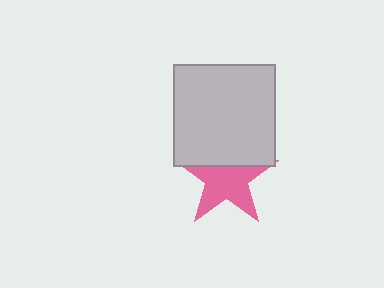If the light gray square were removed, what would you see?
You would see the complete pink star.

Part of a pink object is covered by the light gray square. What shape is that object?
It is a star.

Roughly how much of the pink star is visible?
About half of it is visible (roughly 65%).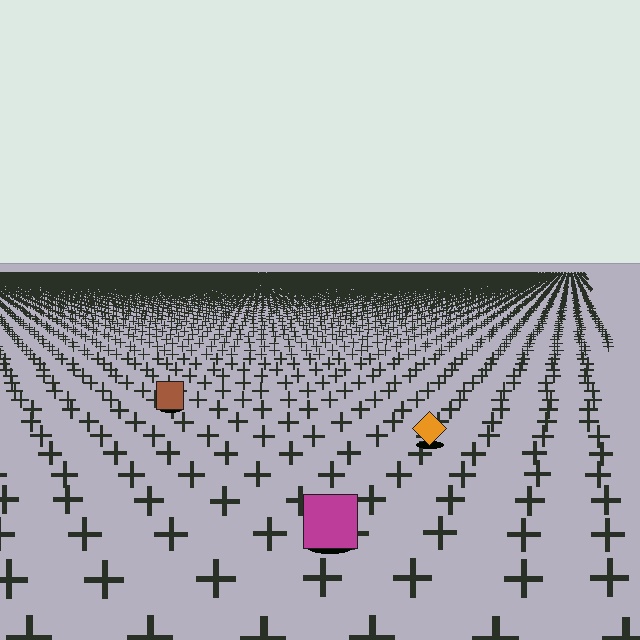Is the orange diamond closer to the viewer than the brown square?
Yes. The orange diamond is closer — you can tell from the texture gradient: the ground texture is coarser near it.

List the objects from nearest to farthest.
From nearest to farthest: the magenta square, the orange diamond, the brown square.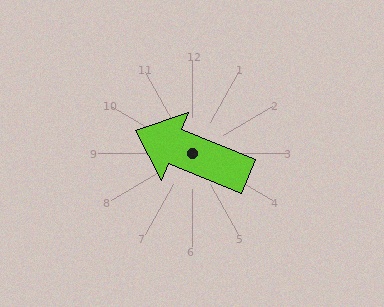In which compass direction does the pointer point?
West.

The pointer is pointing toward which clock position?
Roughly 10 o'clock.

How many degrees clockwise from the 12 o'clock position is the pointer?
Approximately 292 degrees.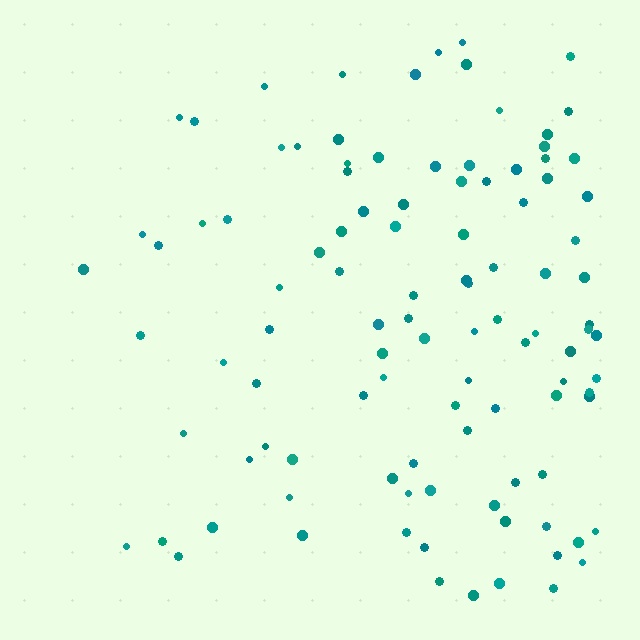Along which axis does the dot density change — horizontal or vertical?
Horizontal.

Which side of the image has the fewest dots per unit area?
The left.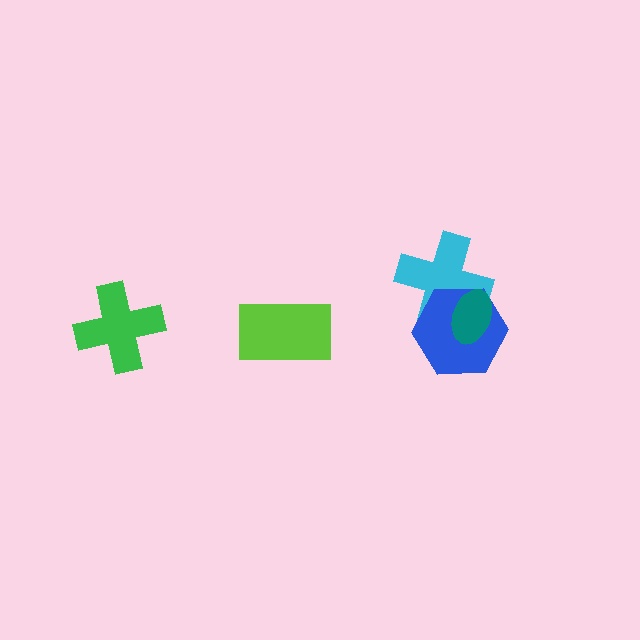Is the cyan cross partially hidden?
Yes, it is partially covered by another shape.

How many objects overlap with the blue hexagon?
2 objects overlap with the blue hexagon.